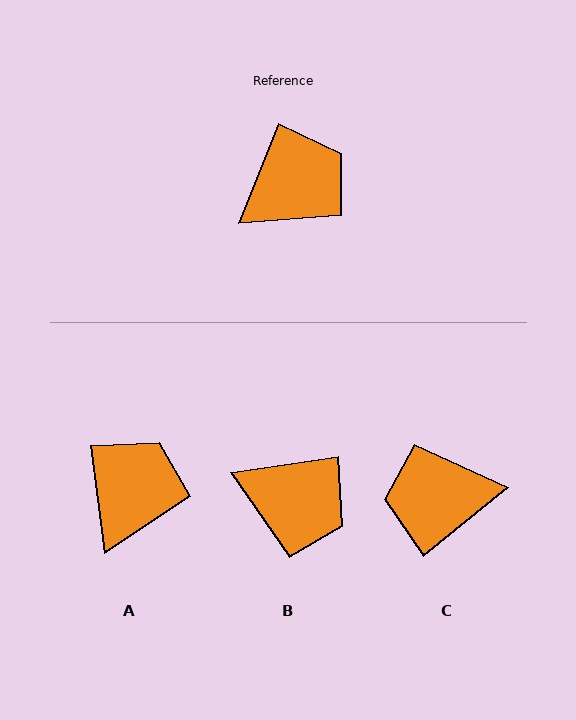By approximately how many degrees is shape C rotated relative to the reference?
Approximately 151 degrees counter-clockwise.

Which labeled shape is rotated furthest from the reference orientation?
C, about 151 degrees away.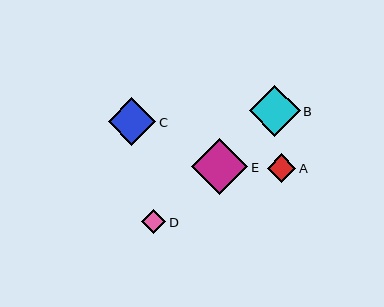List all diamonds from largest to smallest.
From largest to smallest: E, B, C, A, D.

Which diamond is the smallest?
Diamond D is the smallest with a size of approximately 25 pixels.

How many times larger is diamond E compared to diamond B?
Diamond E is approximately 1.1 times the size of diamond B.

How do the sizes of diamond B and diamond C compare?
Diamond B and diamond C are approximately the same size.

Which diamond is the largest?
Diamond E is the largest with a size of approximately 56 pixels.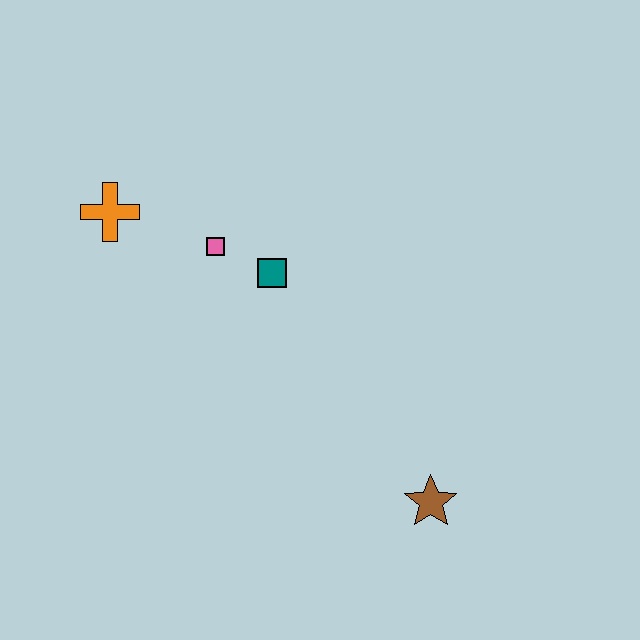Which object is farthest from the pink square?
The brown star is farthest from the pink square.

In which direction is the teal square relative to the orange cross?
The teal square is to the right of the orange cross.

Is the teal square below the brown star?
No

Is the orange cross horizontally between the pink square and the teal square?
No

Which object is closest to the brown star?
The teal square is closest to the brown star.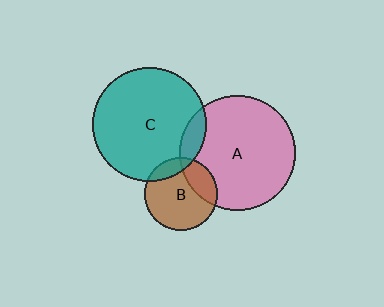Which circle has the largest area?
Circle A (pink).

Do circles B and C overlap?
Yes.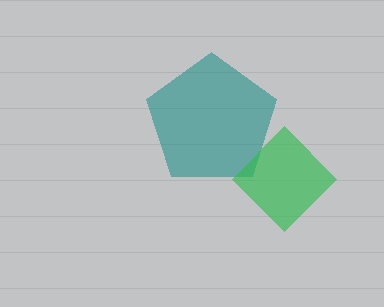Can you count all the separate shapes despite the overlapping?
Yes, there are 2 separate shapes.